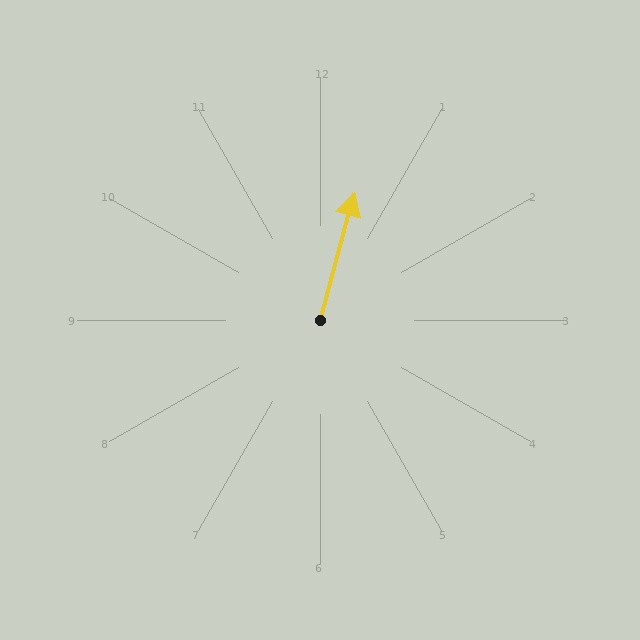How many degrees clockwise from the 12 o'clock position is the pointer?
Approximately 15 degrees.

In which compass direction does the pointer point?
North.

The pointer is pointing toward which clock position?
Roughly 1 o'clock.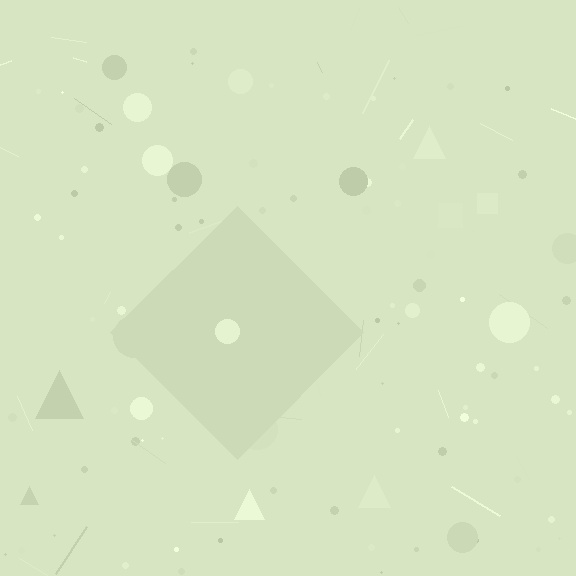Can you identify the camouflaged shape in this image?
The camouflaged shape is a diamond.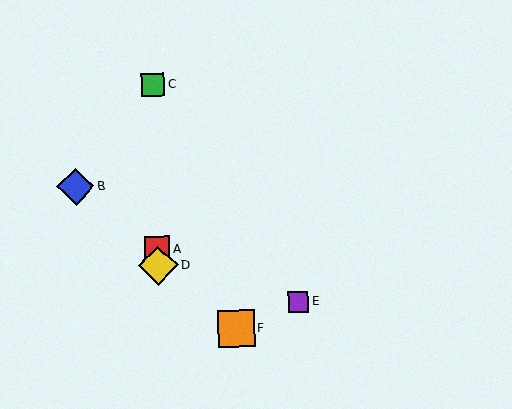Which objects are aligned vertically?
Objects A, C, D are aligned vertically.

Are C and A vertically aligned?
Yes, both are at x≈153.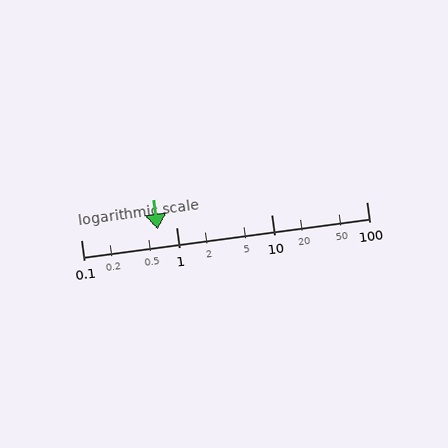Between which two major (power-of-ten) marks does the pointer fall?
The pointer is between 0.1 and 1.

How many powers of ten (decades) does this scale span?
The scale spans 3 decades, from 0.1 to 100.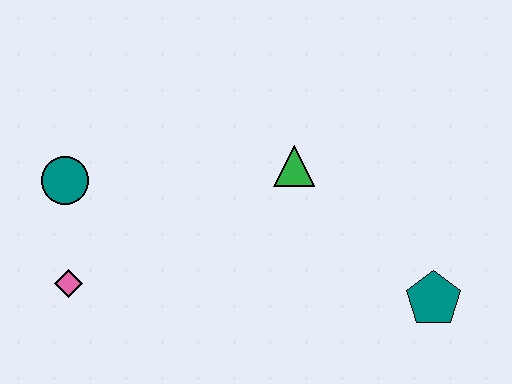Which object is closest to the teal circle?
The pink diamond is closest to the teal circle.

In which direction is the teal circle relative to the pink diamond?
The teal circle is above the pink diamond.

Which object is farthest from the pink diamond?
The teal pentagon is farthest from the pink diamond.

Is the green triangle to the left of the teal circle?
No